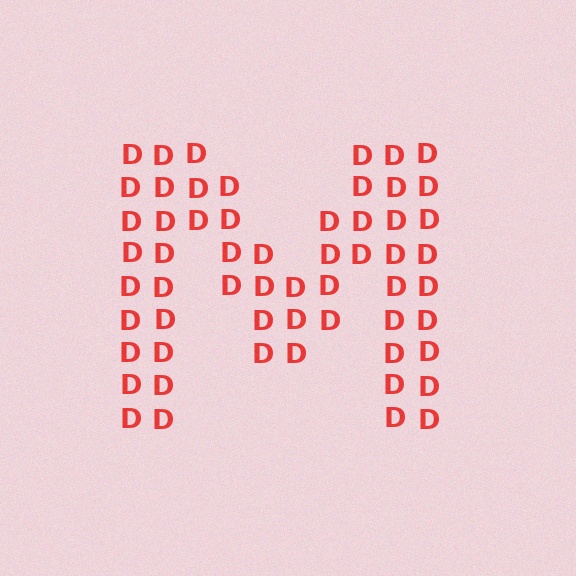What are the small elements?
The small elements are letter D's.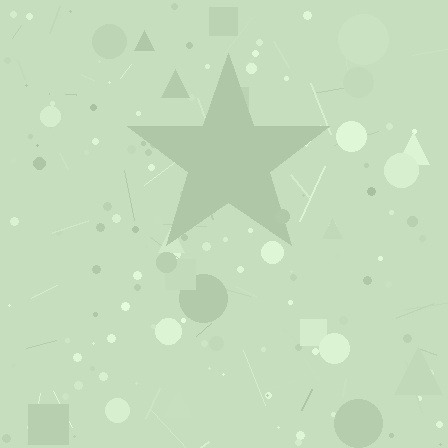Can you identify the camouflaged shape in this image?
The camouflaged shape is a star.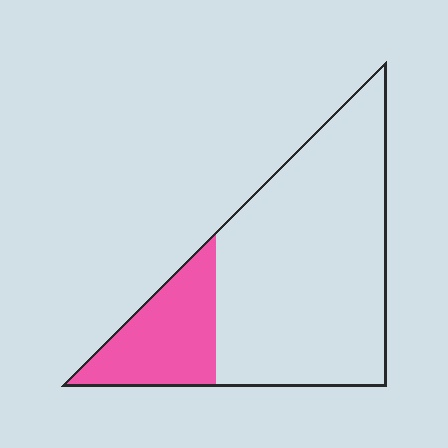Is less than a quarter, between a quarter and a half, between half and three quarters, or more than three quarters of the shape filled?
Less than a quarter.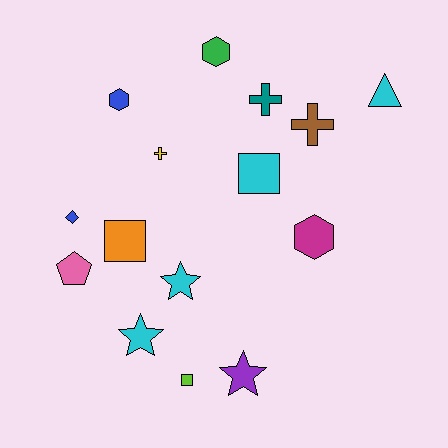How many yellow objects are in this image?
There is 1 yellow object.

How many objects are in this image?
There are 15 objects.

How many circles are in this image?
There are no circles.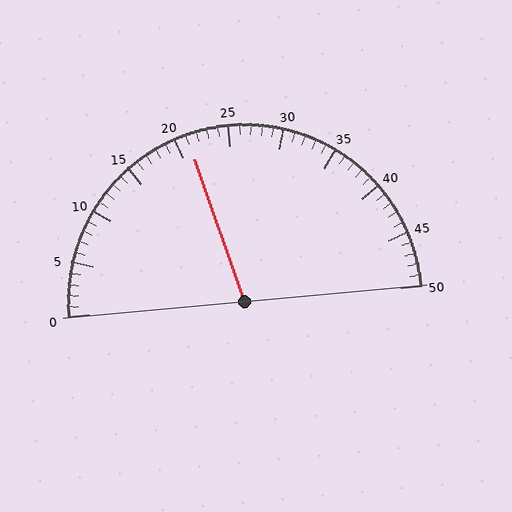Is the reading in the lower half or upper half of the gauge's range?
The reading is in the lower half of the range (0 to 50).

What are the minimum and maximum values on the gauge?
The gauge ranges from 0 to 50.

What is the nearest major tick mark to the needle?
The nearest major tick mark is 20.